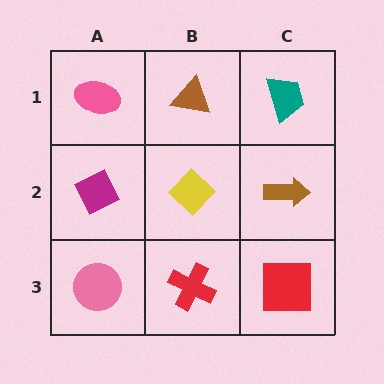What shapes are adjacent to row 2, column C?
A teal trapezoid (row 1, column C), a red square (row 3, column C), a yellow diamond (row 2, column B).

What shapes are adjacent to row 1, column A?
A magenta diamond (row 2, column A), a brown triangle (row 1, column B).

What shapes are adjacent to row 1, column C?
A brown arrow (row 2, column C), a brown triangle (row 1, column B).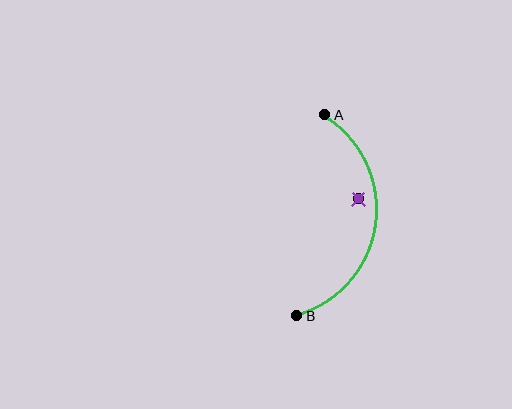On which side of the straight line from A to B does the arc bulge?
The arc bulges to the right of the straight line connecting A and B.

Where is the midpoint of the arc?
The arc midpoint is the point on the curve farthest from the straight line joining A and B. It sits to the right of that line.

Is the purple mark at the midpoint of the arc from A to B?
No — the purple mark does not lie on the arc at all. It sits slightly inside the curve.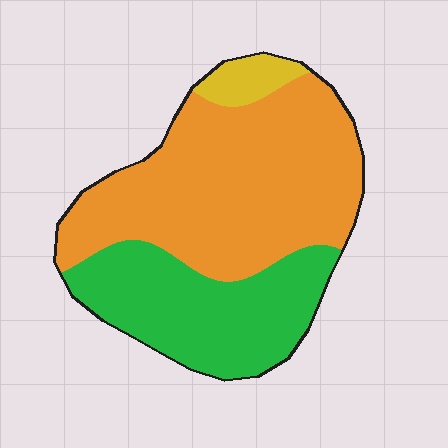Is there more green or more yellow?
Green.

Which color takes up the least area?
Yellow, at roughly 5%.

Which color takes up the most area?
Orange, at roughly 60%.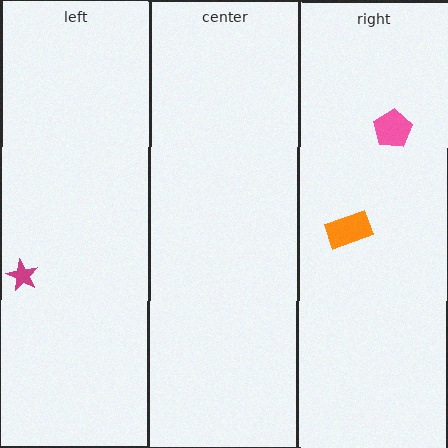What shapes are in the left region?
The magenta star.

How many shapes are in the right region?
2.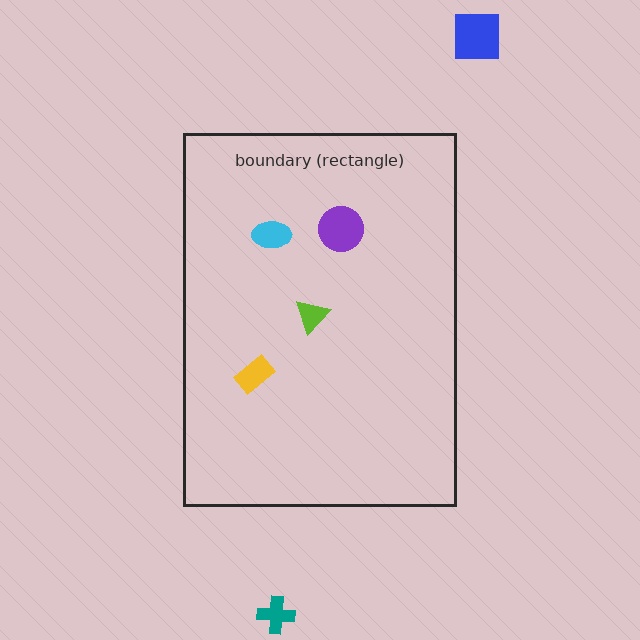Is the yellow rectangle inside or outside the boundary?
Inside.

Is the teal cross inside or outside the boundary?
Outside.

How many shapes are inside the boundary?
4 inside, 2 outside.